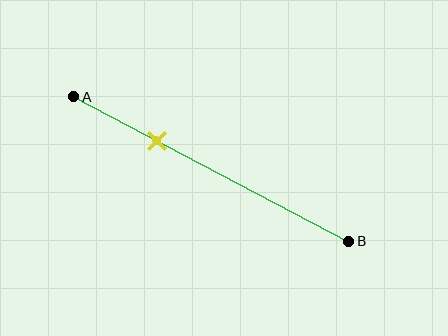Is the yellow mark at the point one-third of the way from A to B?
No, the mark is at about 30% from A, not at the 33% one-third point.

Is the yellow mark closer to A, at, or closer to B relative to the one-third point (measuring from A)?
The yellow mark is closer to point A than the one-third point of segment AB.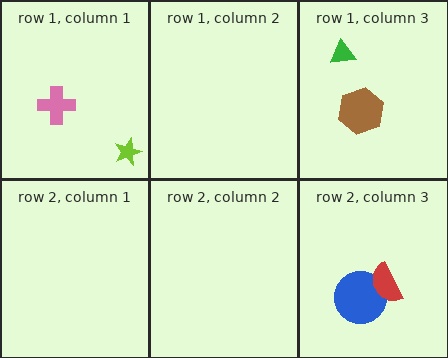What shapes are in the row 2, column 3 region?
The blue circle, the red semicircle.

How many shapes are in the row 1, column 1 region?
2.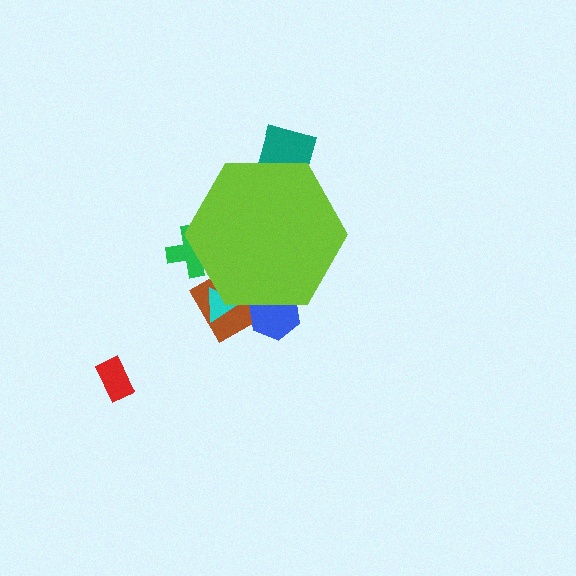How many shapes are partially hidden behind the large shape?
5 shapes are partially hidden.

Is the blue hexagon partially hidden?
Yes, the blue hexagon is partially hidden behind the lime hexagon.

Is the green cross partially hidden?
Yes, the green cross is partially hidden behind the lime hexagon.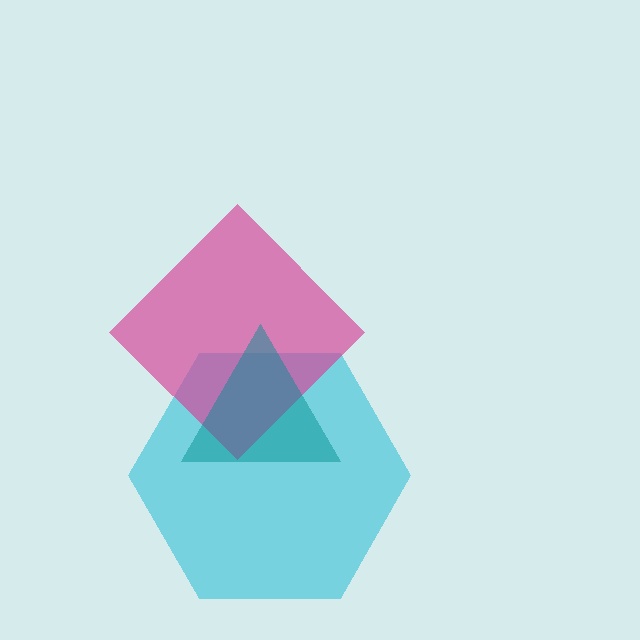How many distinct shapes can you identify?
There are 3 distinct shapes: a cyan hexagon, a magenta diamond, a teal triangle.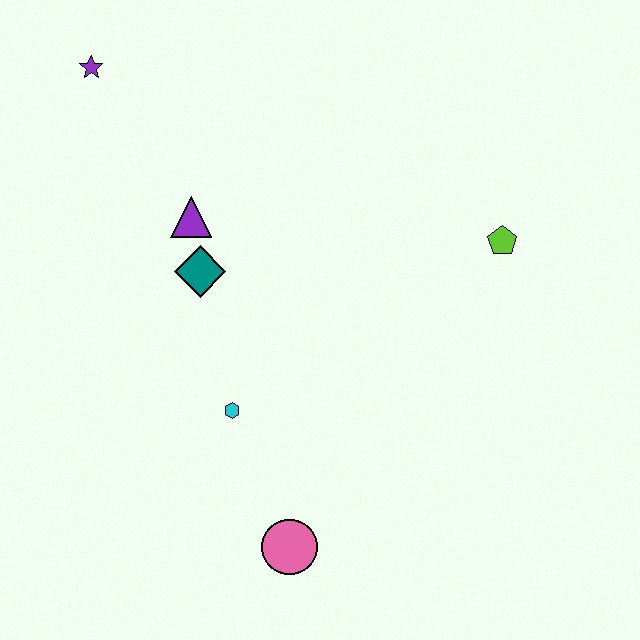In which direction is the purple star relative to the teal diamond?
The purple star is above the teal diamond.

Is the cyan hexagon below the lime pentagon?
Yes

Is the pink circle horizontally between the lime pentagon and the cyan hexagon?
Yes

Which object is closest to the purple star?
The purple triangle is closest to the purple star.